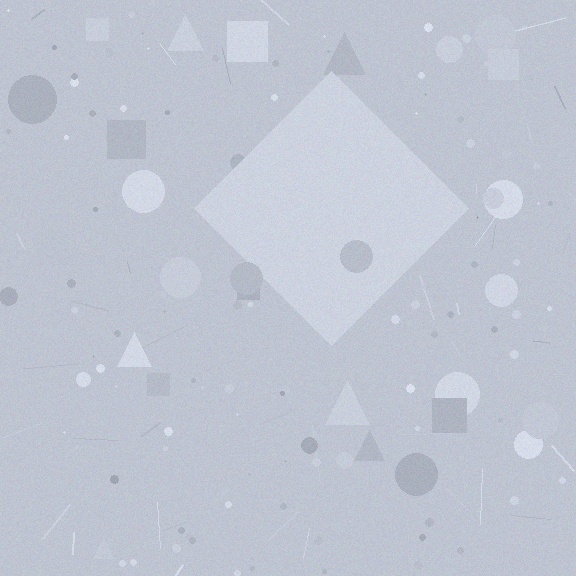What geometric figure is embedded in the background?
A diamond is embedded in the background.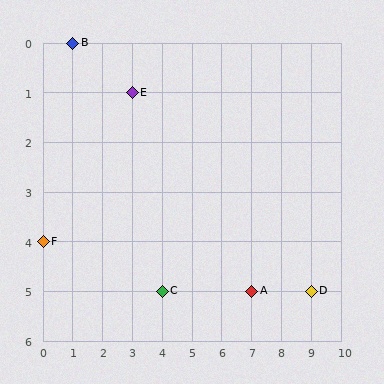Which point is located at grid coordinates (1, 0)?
Point B is at (1, 0).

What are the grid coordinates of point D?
Point D is at grid coordinates (9, 5).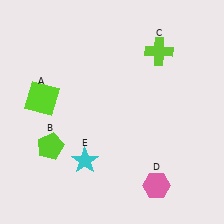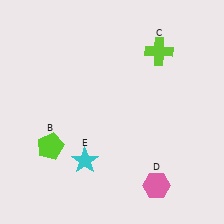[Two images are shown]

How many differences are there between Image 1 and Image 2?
There is 1 difference between the two images.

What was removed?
The lime square (A) was removed in Image 2.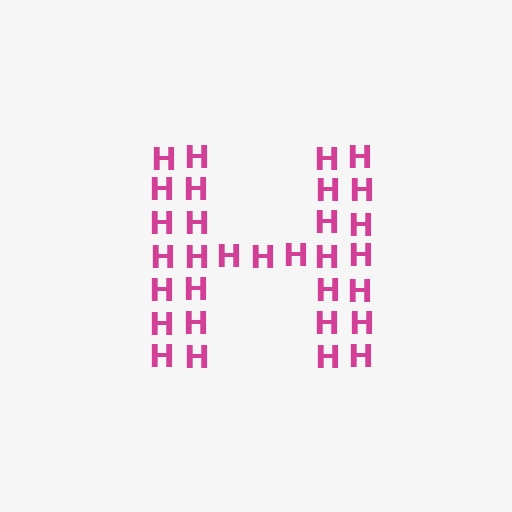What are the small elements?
The small elements are letter H's.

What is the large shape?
The large shape is the letter H.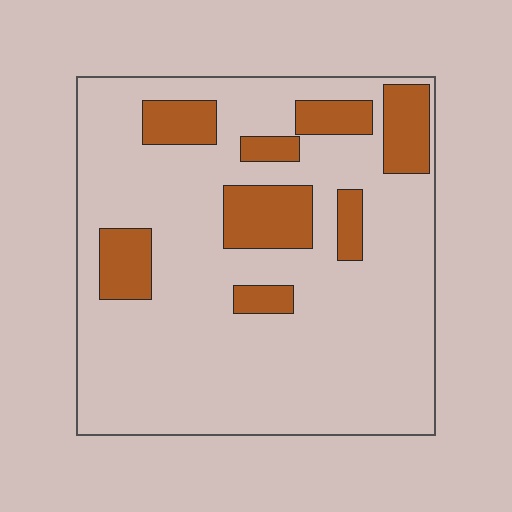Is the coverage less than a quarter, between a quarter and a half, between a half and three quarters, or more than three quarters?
Less than a quarter.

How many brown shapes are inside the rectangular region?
8.